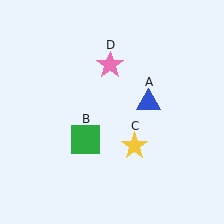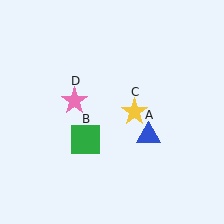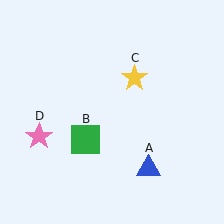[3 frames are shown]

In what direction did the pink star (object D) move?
The pink star (object D) moved down and to the left.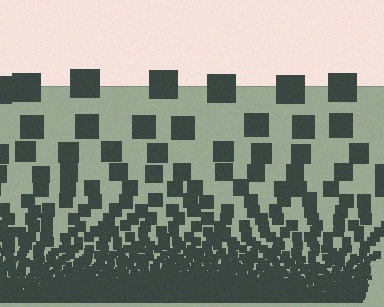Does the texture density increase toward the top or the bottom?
Density increases toward the bottom.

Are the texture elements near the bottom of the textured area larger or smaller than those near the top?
Smaller. The gradient is inverted — elements near the bottom are smaller and denser.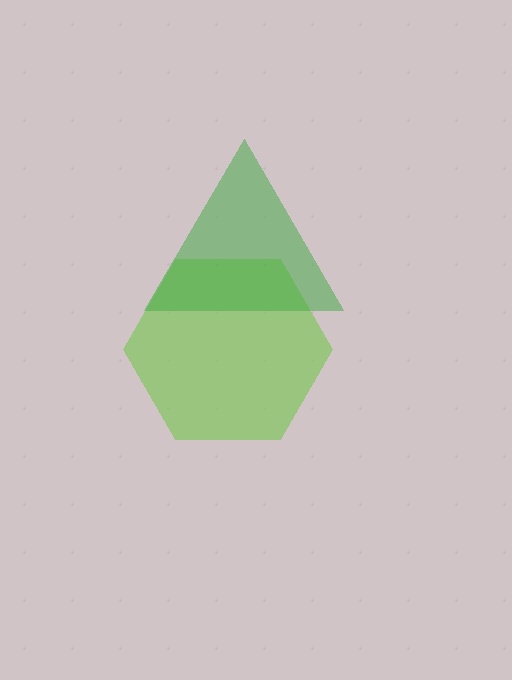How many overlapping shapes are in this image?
There are 2 overlapping shapes in the image.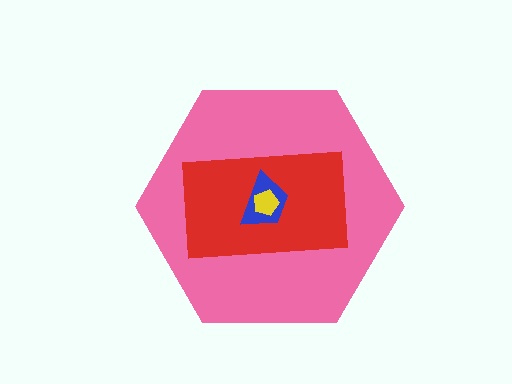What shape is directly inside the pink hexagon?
The red rectangle.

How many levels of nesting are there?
4.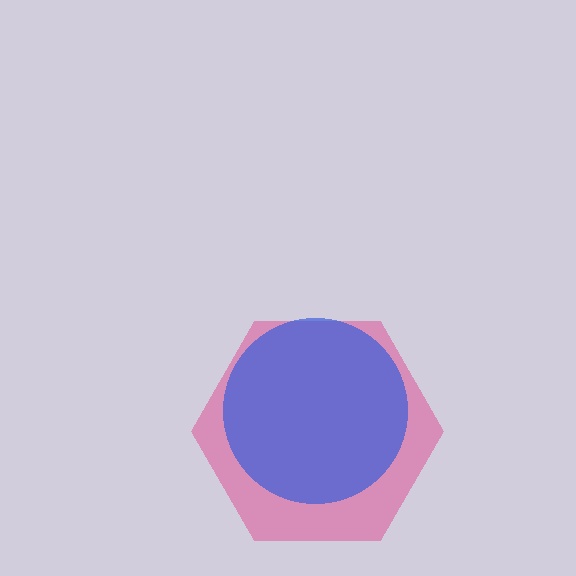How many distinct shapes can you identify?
There are 2 distinct shapes: a pink hexagon, a blue circle.